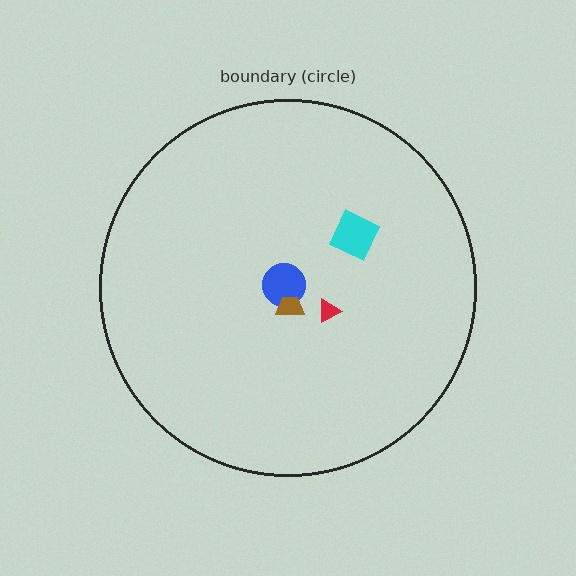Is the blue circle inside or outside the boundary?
Inside.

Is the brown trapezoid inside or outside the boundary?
Inside.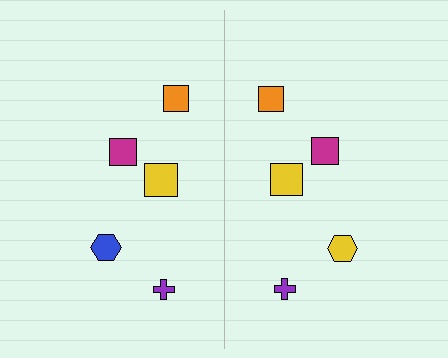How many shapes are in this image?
There are 10 shapes in this image.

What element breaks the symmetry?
The yellow hexagon on the right side breaks the symmetry — its mirror counterpart is blue.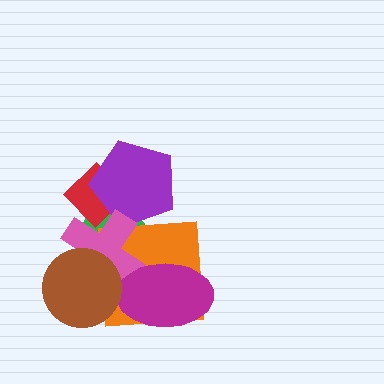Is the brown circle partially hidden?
No, no other shape covers it.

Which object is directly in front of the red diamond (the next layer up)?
The purple pentagon is directly in front of the red diamond.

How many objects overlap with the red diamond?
3 objects overlap with the red diamond.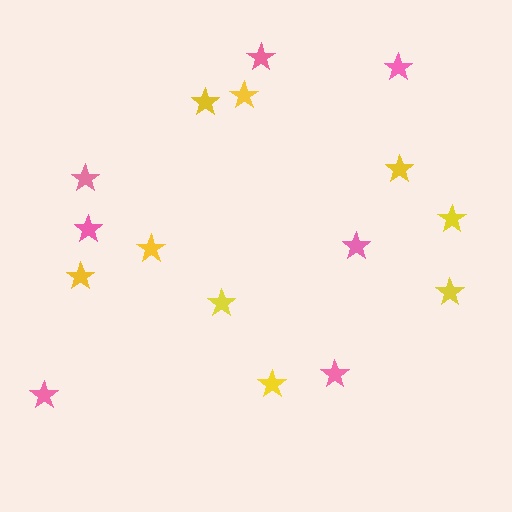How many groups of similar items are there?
There are 2 groups: one group of yellow stars (9) and one group of pink stars (7).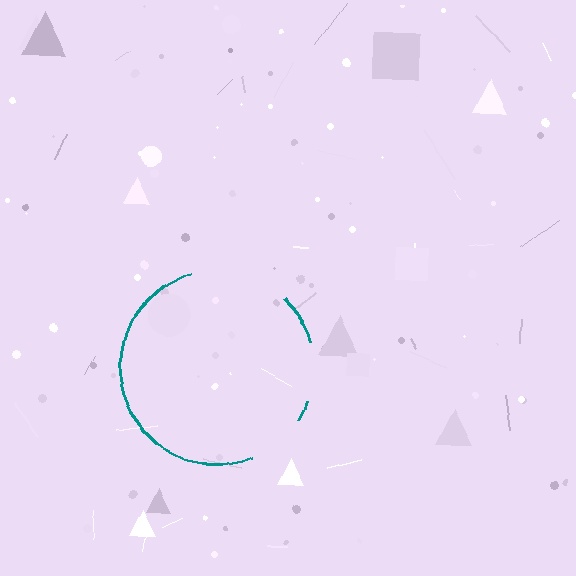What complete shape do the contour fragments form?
The contour fragments form a circle.